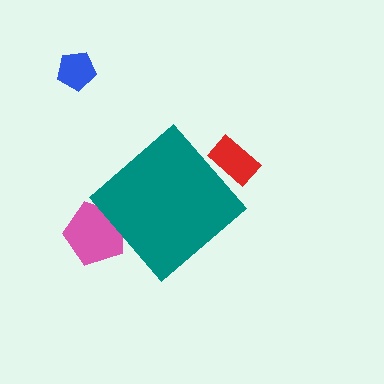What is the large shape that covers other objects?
A teal diamond.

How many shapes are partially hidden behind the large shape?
2 shapes are partially hidden.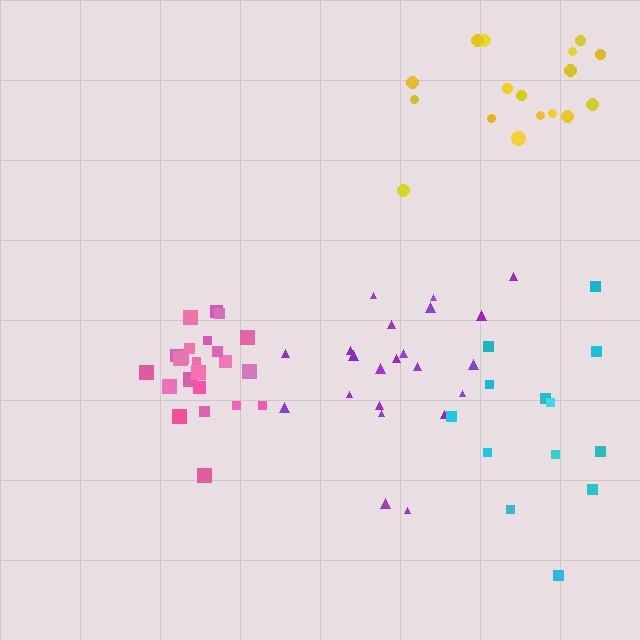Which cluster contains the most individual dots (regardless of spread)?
Pink (23).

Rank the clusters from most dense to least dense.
pink, purple, yellow, cyan.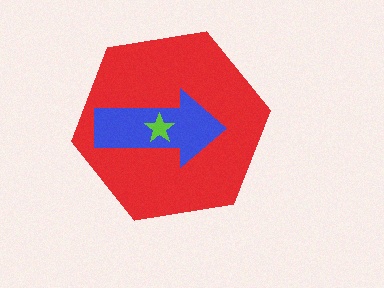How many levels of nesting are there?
3.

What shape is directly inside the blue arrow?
The lime star.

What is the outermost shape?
The red hexagon.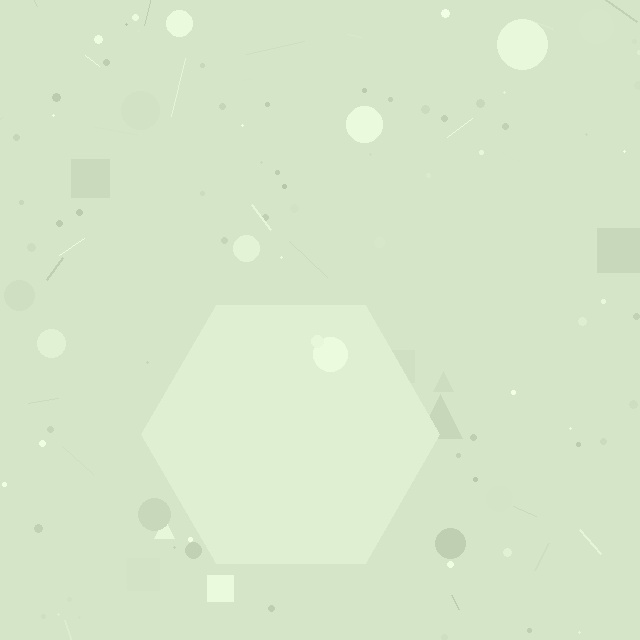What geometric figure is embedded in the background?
A hexagon is embedded in the background.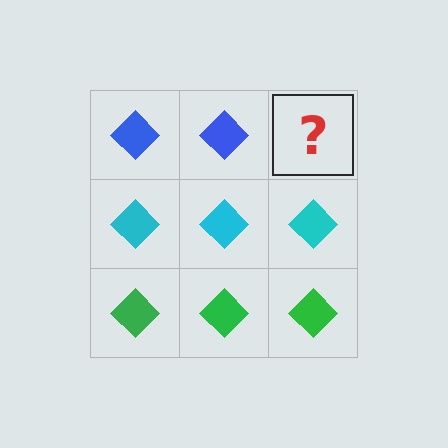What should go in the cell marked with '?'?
The missing cell should contain a blue diamond.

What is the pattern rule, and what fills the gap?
The rule is that each row has a consistent color. The gap should be filled with a blue diamond.